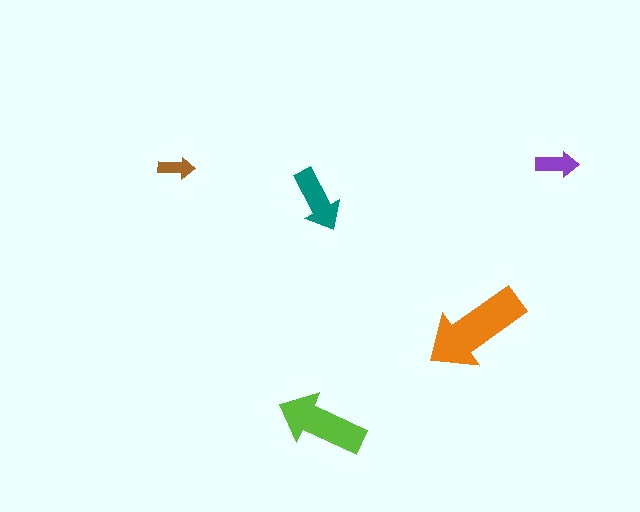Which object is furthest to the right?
The purple arrow is rightmost.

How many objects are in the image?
There are 5 objects in the image.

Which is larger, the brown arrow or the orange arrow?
The orange one.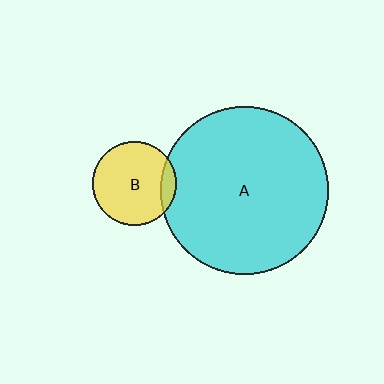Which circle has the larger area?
Circle A (cyan).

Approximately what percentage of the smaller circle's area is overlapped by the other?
Approximately 10%.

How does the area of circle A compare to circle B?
Approximately 4.0 times.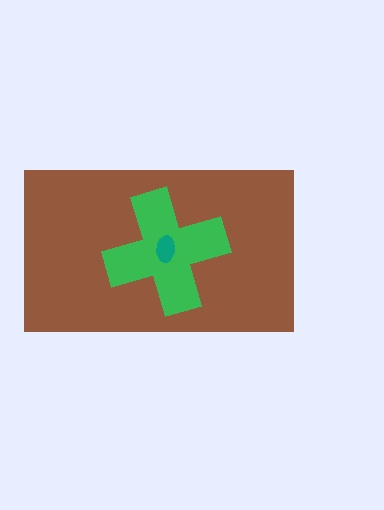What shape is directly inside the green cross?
The teal ellipse.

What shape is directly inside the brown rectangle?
The green cross.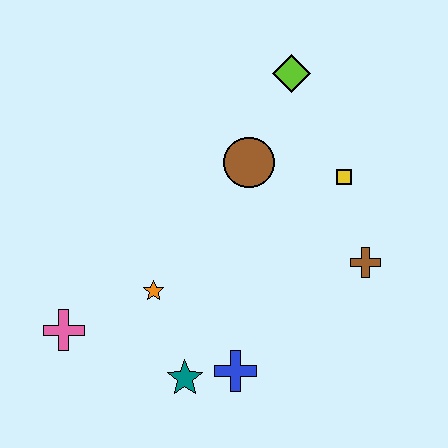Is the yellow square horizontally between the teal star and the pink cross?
No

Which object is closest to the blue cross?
The teal star is closest to the blue cross.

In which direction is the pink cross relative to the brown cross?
The pink cross is to the left of the brown cross.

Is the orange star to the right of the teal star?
No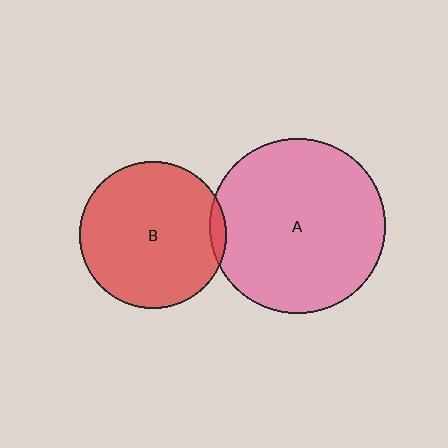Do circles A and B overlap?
Yes.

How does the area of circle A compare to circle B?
Approximately 1.4 times.